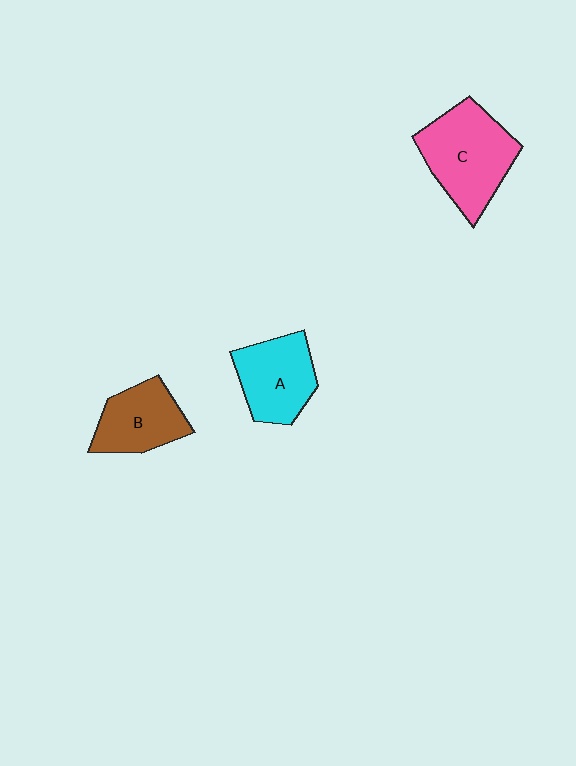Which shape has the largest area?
Shape C (pink).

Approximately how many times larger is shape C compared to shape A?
Approximately 1.3 times.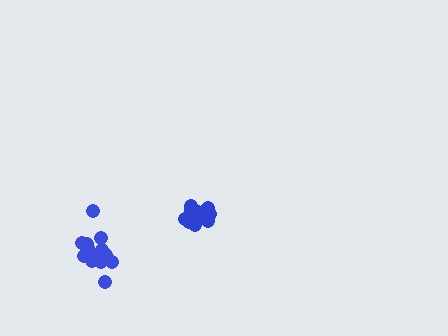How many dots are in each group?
Group 1: 15 dots, Group 2: 15 dots (30 total).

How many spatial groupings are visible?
There are 2 spatial groupings.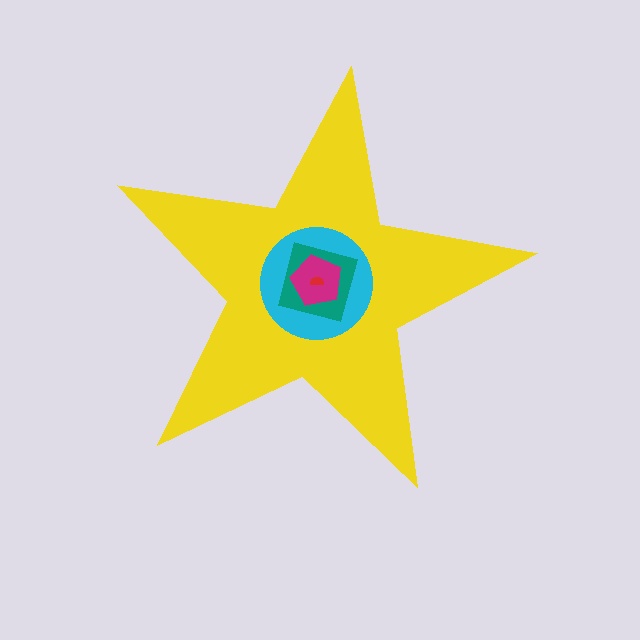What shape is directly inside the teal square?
The magenta pentagon.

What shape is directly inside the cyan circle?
The teal square.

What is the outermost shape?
The yellow star.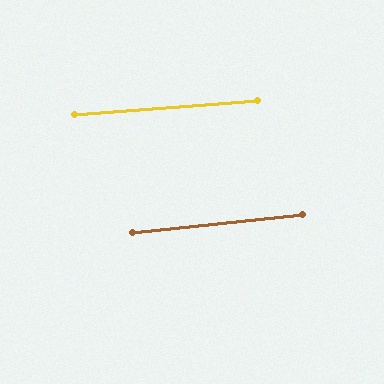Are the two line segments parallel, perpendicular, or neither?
Parallel — their directions differ by only 1.4°.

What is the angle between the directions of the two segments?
Approximately 1 degree.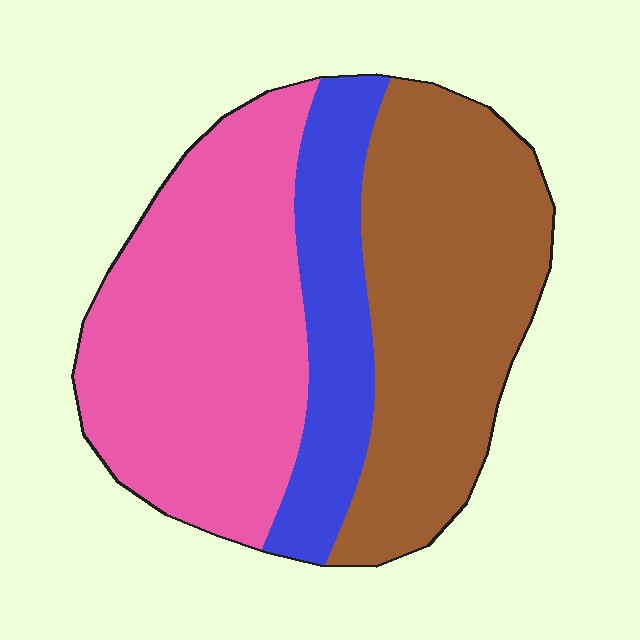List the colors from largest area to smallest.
From largest to smallest: pink, brown, blue.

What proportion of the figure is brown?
Brown takes up about two fifths (2/5) of the figure.